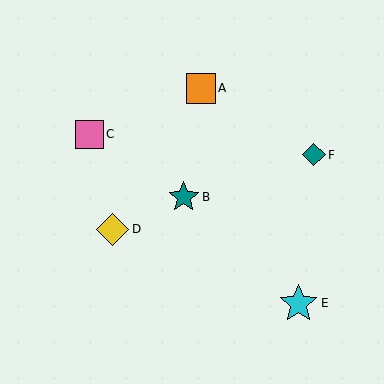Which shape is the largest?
The cyan star (labeled E) is the largest.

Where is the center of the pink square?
The center of the pink square is at (89, 134).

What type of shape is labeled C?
Shape C is a pink square.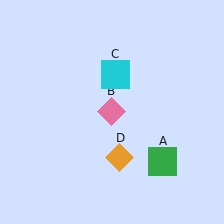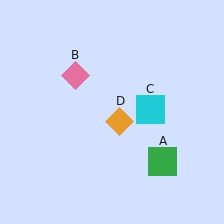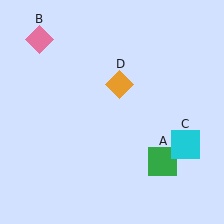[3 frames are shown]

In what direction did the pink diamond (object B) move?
The pink diamond (object B) moved up and to the left.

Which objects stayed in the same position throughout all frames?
Green square (object A) remained stationary.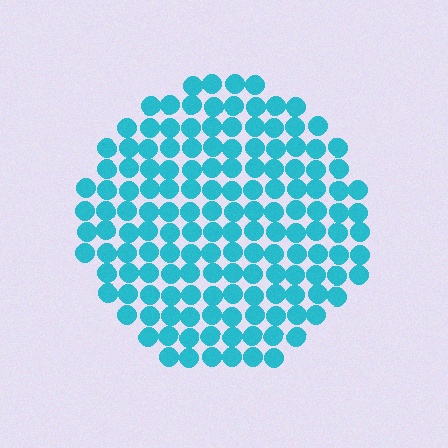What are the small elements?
The small elements are circles.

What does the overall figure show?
The overall figure shows a circle.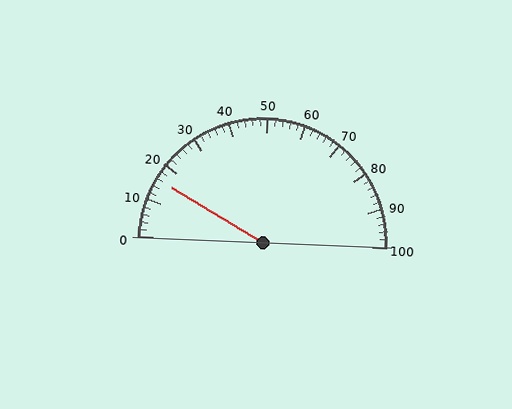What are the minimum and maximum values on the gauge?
The gauge ranges from 0 to 100.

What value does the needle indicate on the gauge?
The needle indicates approximately 16.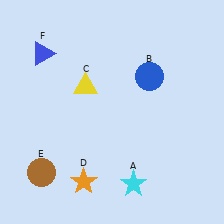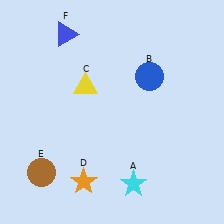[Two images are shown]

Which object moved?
The blue triangle (F) moved right.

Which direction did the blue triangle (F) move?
The blue triangle (F) moved right.